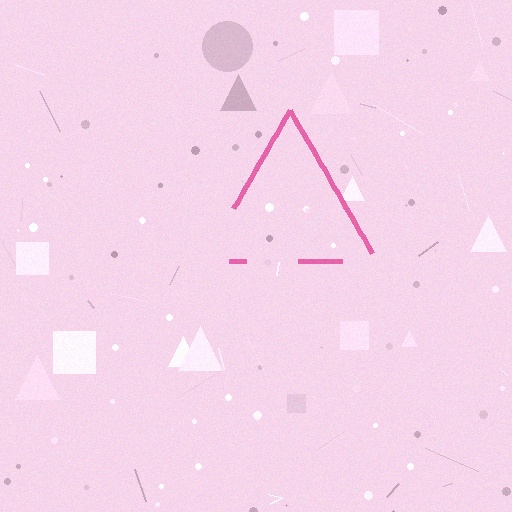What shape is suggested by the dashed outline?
The dashed outline suggests a triangle.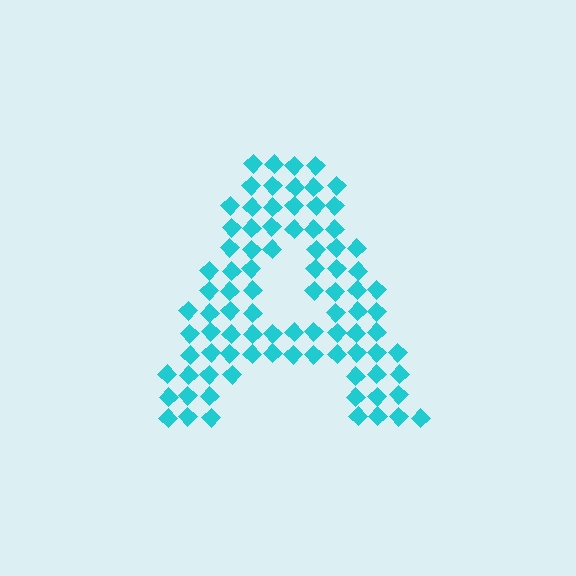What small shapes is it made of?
It is made of small diamonds.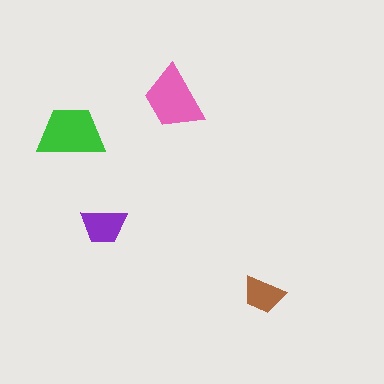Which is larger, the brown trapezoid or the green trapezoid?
The green one.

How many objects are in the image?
There are 4 objects in the image.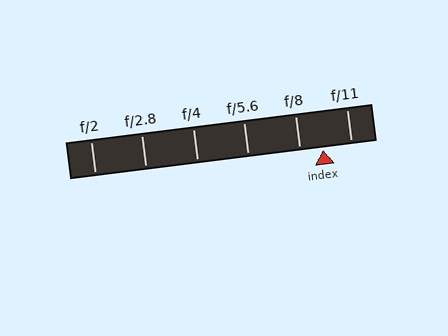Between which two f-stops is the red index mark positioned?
The index mark is between f/8 and f/11.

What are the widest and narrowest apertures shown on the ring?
The widest aperture shown is f/2 and the narrowest is f/11.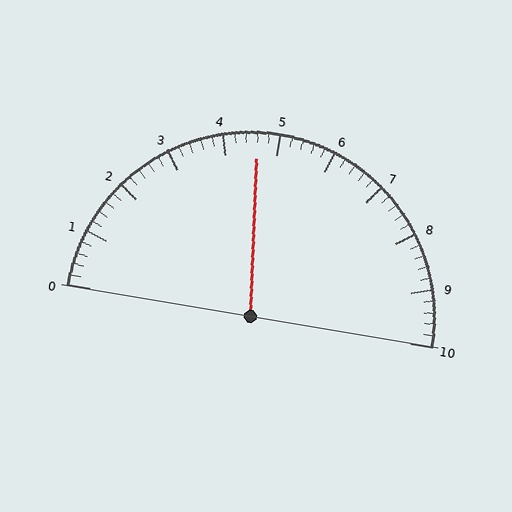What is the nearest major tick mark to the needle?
The nearest major tick mark is 5.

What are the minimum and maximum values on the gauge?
The gauge ranges from 0 to 10.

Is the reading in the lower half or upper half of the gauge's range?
The reading is in the lower half of the range (0 to 10).